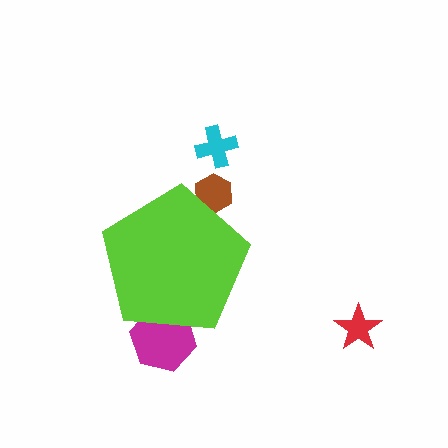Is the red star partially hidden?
No, the red star is fully visible.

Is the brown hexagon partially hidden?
Yes, the brown hexagon is partially hidden behind the lime pentagon.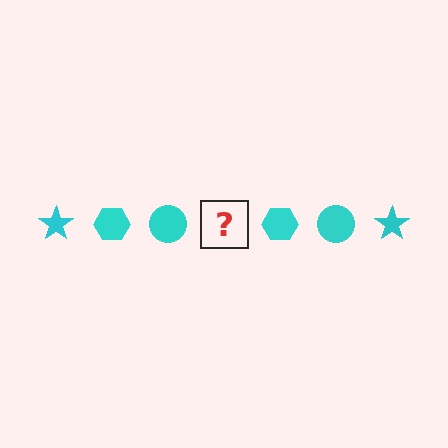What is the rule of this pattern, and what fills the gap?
The rule is that the pattern cycles through star, hexagon, circle shapes in cyan. The gap should be filled with a cyan star.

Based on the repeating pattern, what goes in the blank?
The blank should be a cyan star.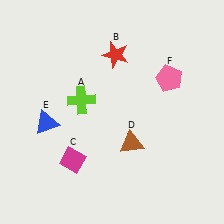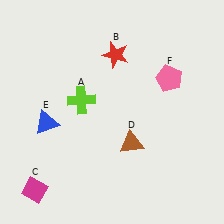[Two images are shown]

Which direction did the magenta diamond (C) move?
The magenta diamond (C) moved left.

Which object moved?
The magenta diamond (C) moved left.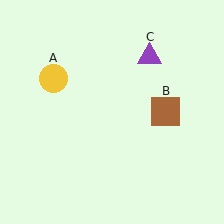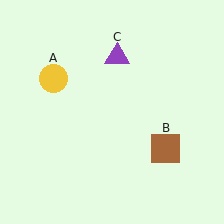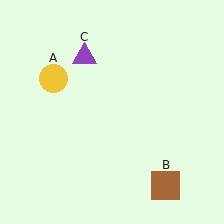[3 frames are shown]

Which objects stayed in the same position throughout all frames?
Yellow circle (object A) remained stationary.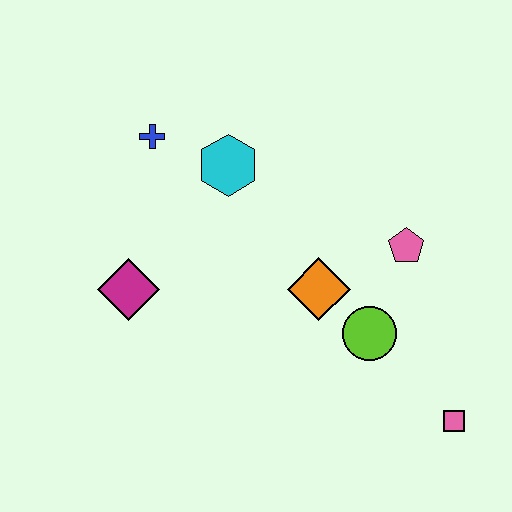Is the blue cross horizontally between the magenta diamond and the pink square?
Yes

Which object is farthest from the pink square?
The blue cross is farthest from the pink square.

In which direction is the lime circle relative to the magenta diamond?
The lime circle is to the right of the magenta diamond.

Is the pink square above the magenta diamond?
No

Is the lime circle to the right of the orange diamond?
Yes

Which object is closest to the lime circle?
The orange diamond is closest to the lime circle.